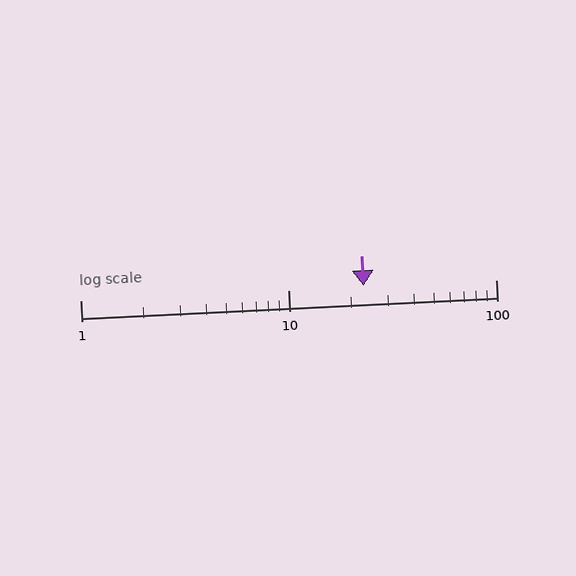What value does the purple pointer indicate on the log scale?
The pointer indicates approximately 23.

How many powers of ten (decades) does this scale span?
The scale spans 2 decades, from 1 to 100.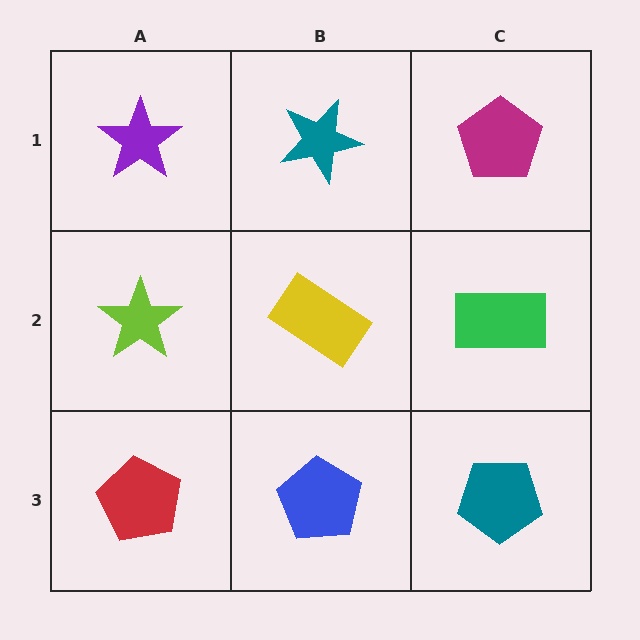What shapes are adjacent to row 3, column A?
A lime star (row 2, column A), a blue pentagon (row 3, column B).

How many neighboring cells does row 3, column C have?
2.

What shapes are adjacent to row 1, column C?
A green rectangle (row 2, column C), a teal star (row 1, column B).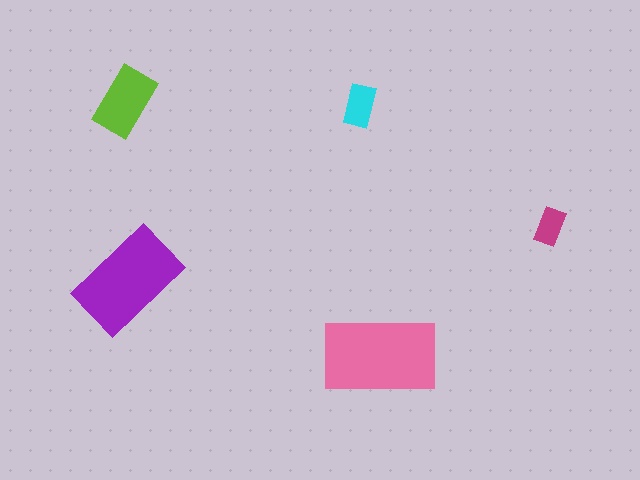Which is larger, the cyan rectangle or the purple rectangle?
The purple one.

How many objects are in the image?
There are 5 objects in the image.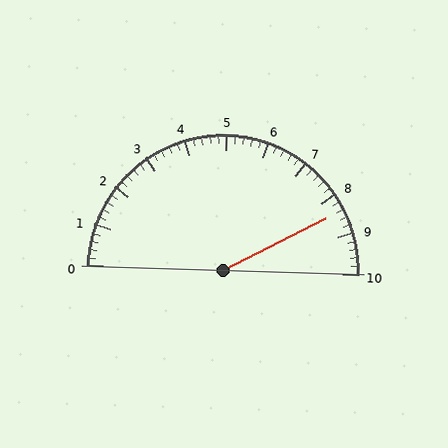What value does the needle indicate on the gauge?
The needle indicates approximately 8.4.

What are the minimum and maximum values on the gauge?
The gauge ranges from 0 to 10.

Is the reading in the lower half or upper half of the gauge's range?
The reading is in the upper half of the range (0 to 10).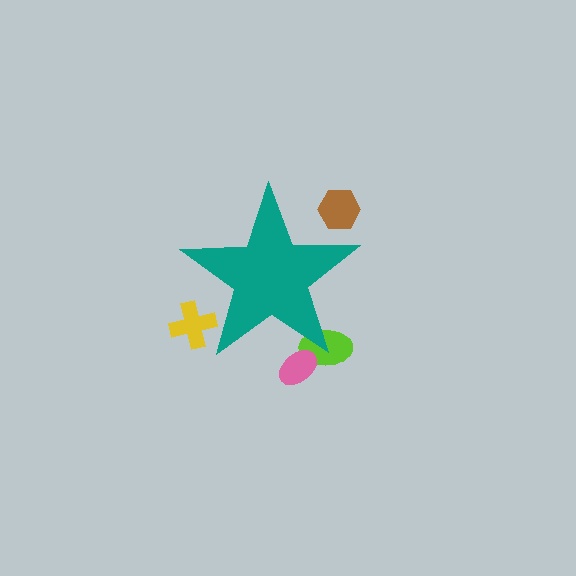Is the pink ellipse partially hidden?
Yes, the pink ellipse is partially hidden behind the teal star.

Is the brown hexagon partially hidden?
Yes, the brown hexagon is partially hidden behind the teal star.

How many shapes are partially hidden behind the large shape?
4 shapes are partially hidden.